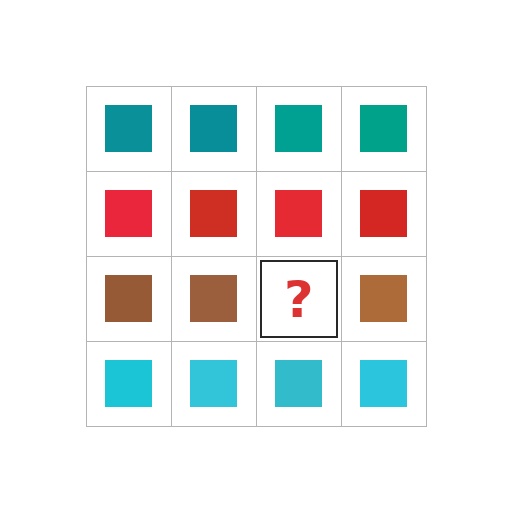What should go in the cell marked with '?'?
The missing cell should contain a brown square.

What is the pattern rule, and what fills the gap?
The rule is that each row has a consistent color. The gap should be filled with a brown square.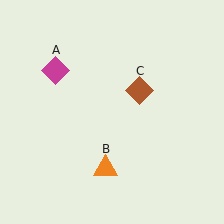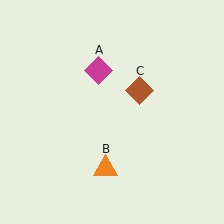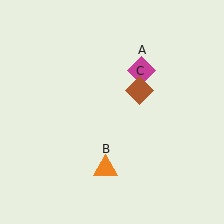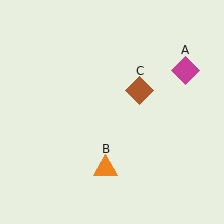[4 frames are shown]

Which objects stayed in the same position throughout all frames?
Orange triangle (object B) and brown diamond (object C) remained stationary.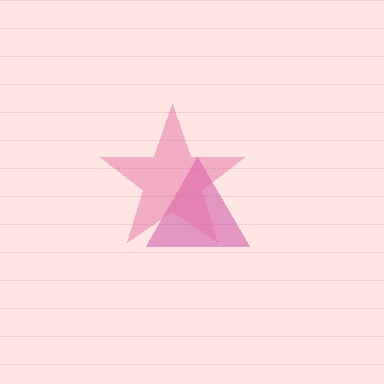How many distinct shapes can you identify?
There are 2 distinct shapes: a magenta triangle, a pink star.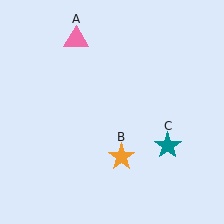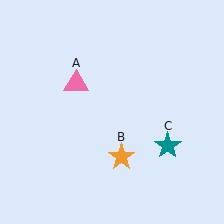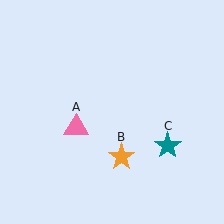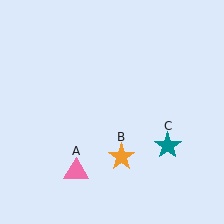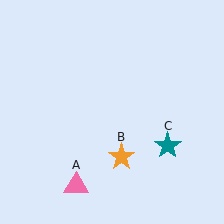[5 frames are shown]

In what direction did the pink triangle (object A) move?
The pink triangle (object A) moved down.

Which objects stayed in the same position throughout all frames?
Orange star (object B) and teal star (object C) remained stationary.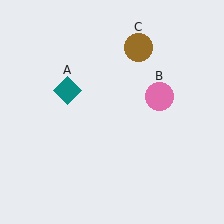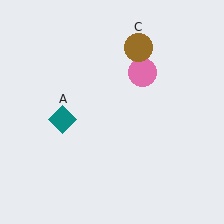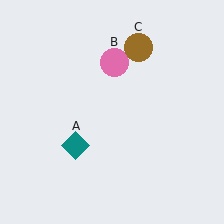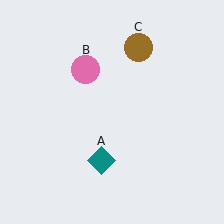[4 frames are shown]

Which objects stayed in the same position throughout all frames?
Brown circle (object C) remained stationary.